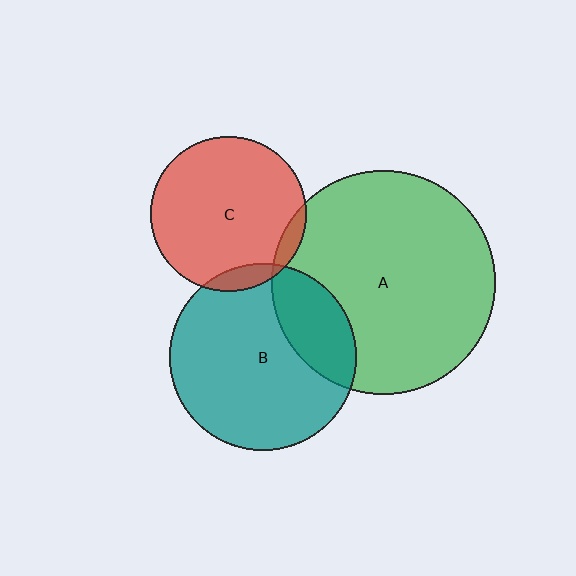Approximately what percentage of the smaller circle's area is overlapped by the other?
Approximately 10%.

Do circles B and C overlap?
Yes.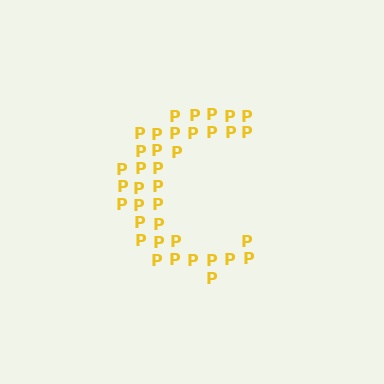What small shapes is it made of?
It is made of small letter P's.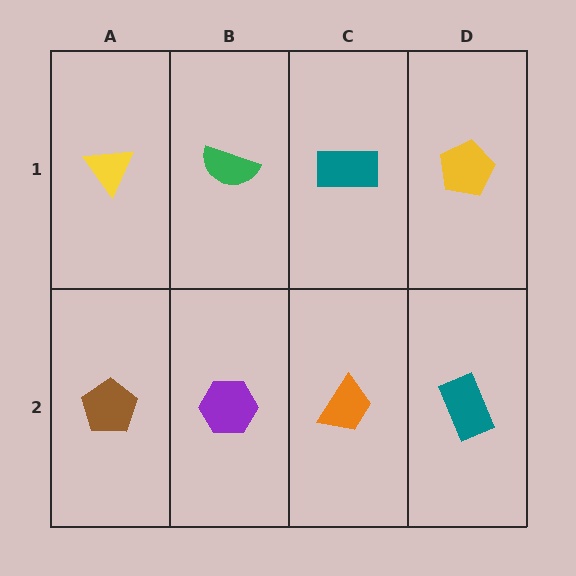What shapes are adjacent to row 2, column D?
A yellow pentagon (row 1, column D), an orange trapezoid (row 2, column C).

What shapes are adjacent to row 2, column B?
A green semicircle (row 1, column B), a brown pentagon (row 2, column A), an orange trapezoid (row 2, column C).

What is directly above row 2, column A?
A yellow triangle.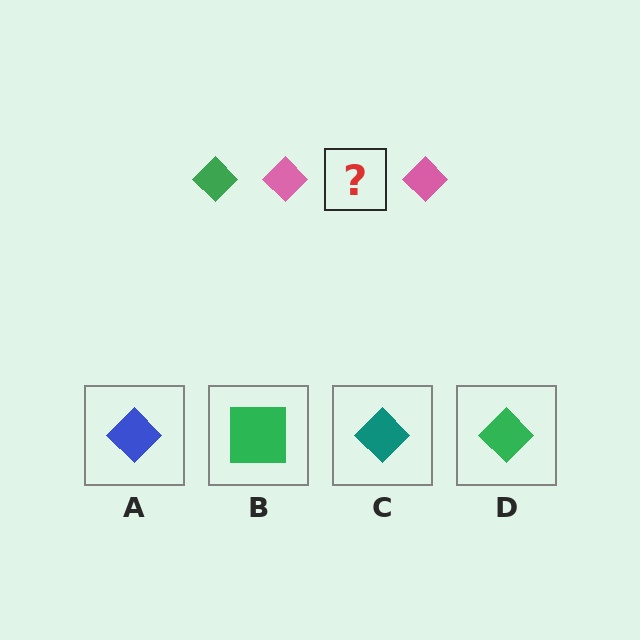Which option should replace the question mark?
Option D.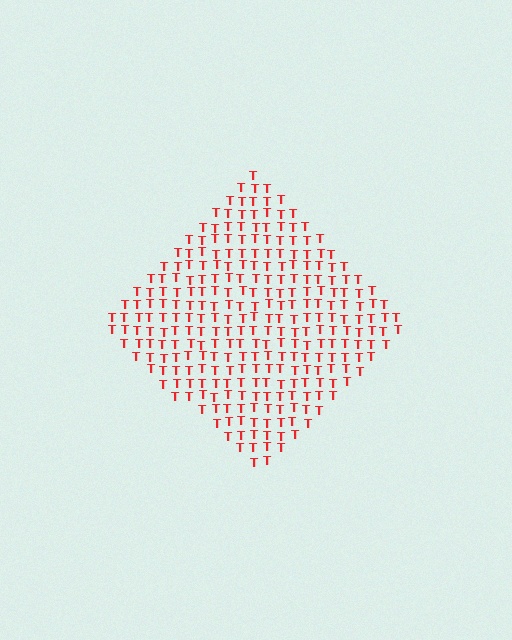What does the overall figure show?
The overall figure shows a diamond.